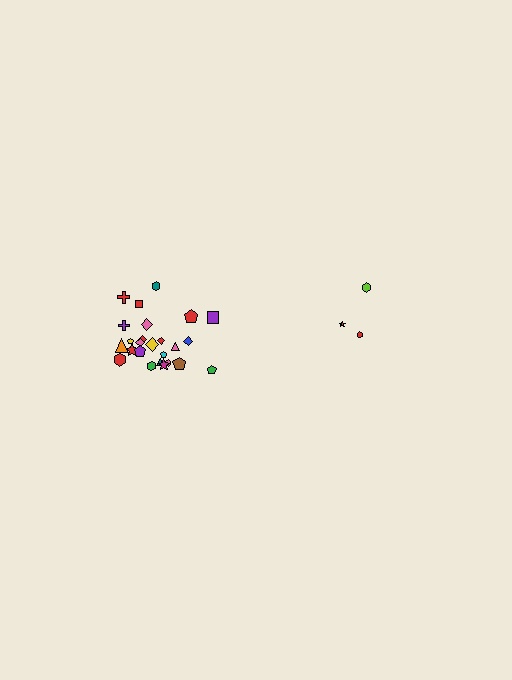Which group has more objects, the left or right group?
The left group.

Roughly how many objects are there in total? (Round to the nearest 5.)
Roughly 30 objects in total.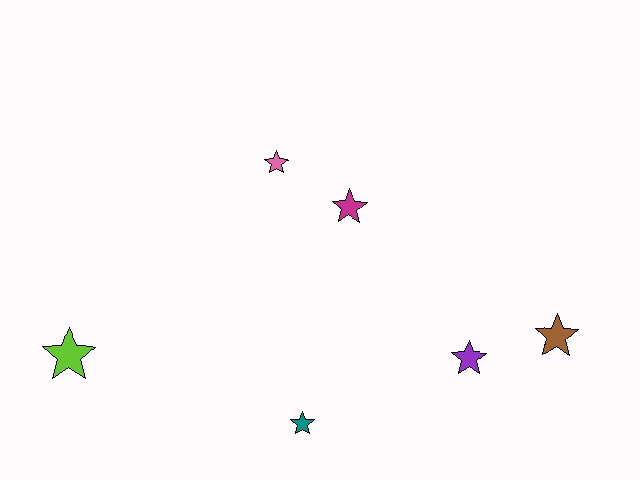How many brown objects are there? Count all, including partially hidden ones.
There is 1 brown object.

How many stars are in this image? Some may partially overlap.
There are 6 stars.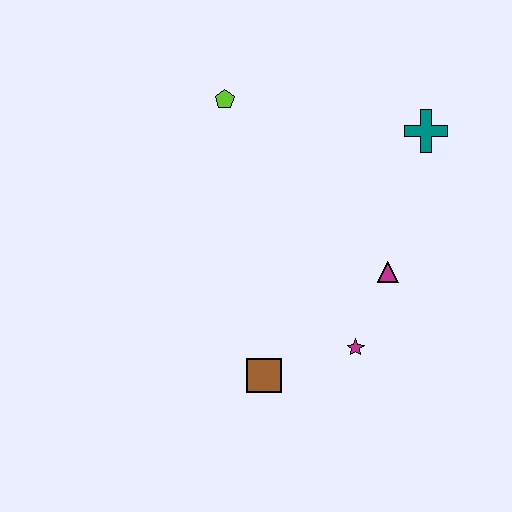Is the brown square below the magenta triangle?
Yes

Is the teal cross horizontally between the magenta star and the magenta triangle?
No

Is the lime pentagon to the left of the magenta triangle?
Yes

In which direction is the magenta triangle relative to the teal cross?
The magenta triangle is below the teal cross.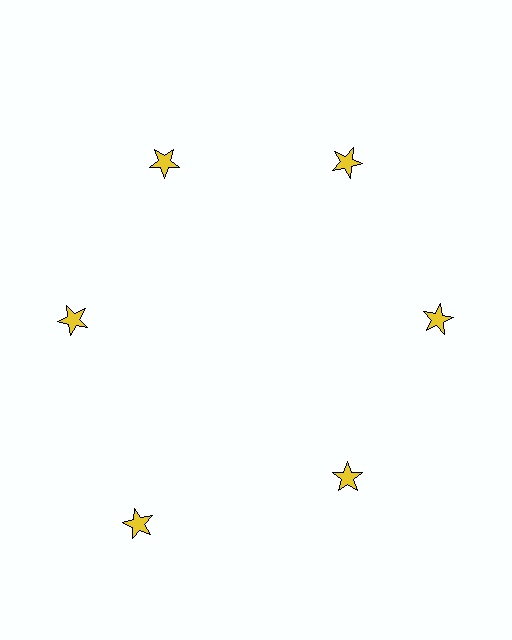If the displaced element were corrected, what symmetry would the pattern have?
It would have 6-fold rotational symmetry — the pattern would map onto itself every 60 degrees.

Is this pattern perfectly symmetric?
No. The 6 yellow stars are arranged in a ring, but one element near the 7 o'clock position is pushed outward from the center, breaking the 6-fold rotational symmetry.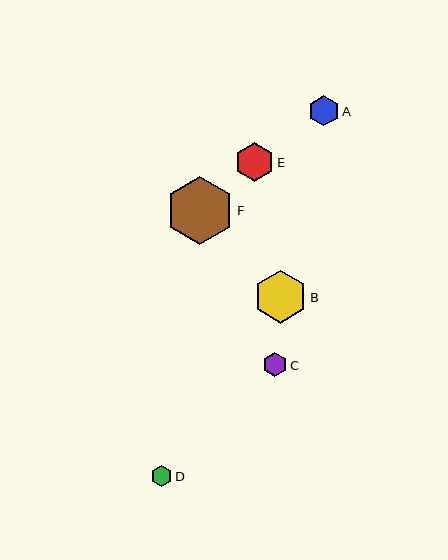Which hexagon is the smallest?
Hexagon D is the smallest with a size of approximately 21 pixels.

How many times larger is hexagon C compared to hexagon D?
Hexagon C is approximately 1.2 times the size of hexagon D.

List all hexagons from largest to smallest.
From largest to smallest: F, B, E, A, C, D.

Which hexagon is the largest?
Hexagon F is the largest with a size of approximately 68 pixels.